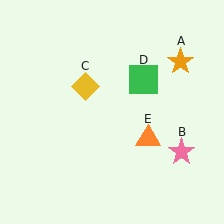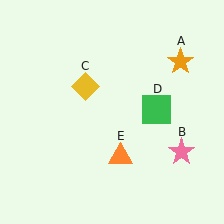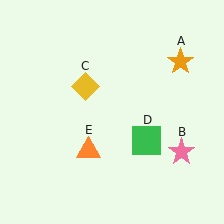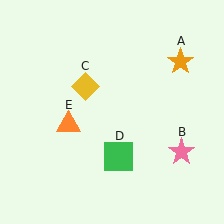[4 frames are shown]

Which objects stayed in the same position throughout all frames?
Orange star (object A) and pink star (object B) and yellow diamond (object C) remained stationary.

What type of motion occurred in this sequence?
The green square (object D), orange triangle (object E) rotated clockwise around the center of the scene.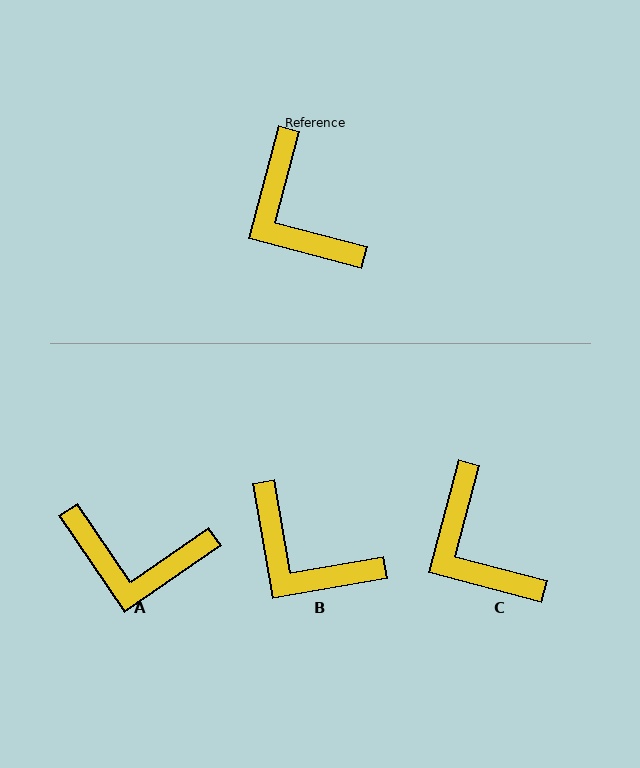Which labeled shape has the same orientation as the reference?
C.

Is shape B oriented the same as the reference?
No, it is off by about 25 degrees.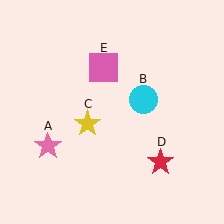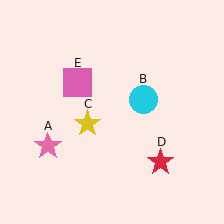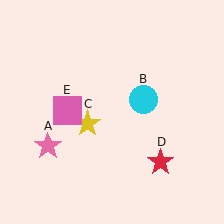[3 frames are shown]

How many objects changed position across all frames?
1 object changed position: pink square (object E).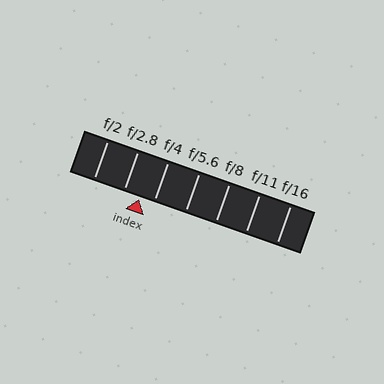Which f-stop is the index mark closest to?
The index mark is closest to f/4.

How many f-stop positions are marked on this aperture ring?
There are 7 f-stop positions marked.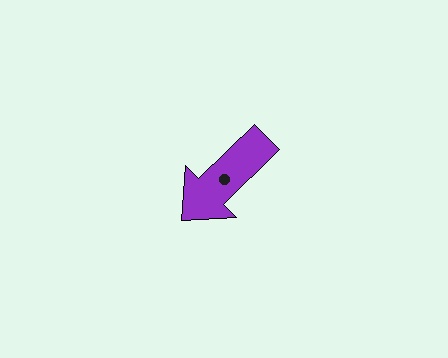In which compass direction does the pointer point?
Southwest.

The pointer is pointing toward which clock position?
Roughly 8 o'clock.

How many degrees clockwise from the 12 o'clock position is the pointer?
Approximately 226 degrees.